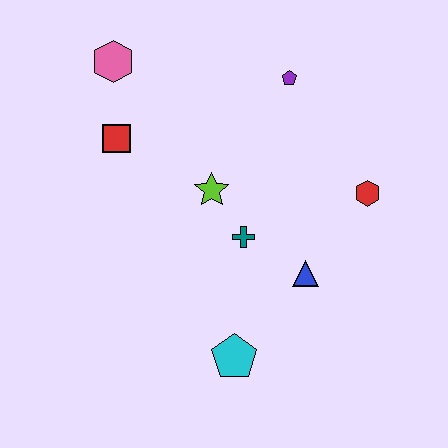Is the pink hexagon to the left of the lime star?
Yes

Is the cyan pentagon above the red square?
No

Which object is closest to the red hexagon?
The blue triangle is closest to the red hexagon.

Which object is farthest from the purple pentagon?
The cyan pentagon is farthest from the purple pentagon.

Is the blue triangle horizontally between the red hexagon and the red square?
Yes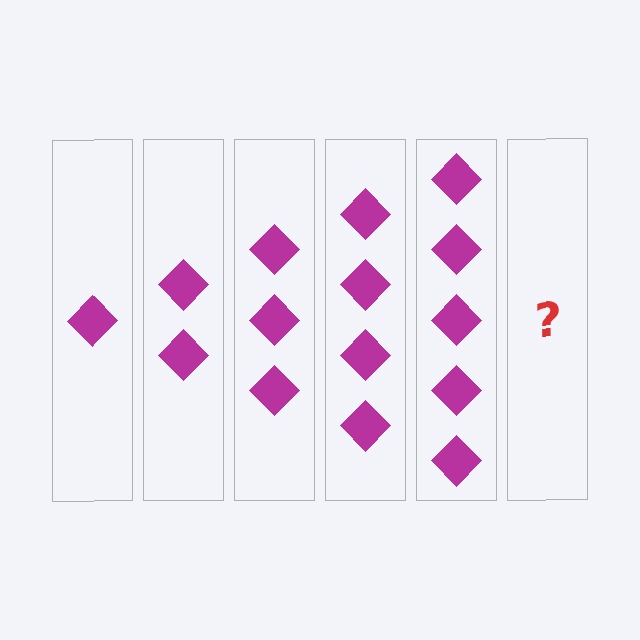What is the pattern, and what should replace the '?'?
The pattern is that each step adds one more diamond. The '?' should be 6 diamonds.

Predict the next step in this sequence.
The next step is 6 diamonds.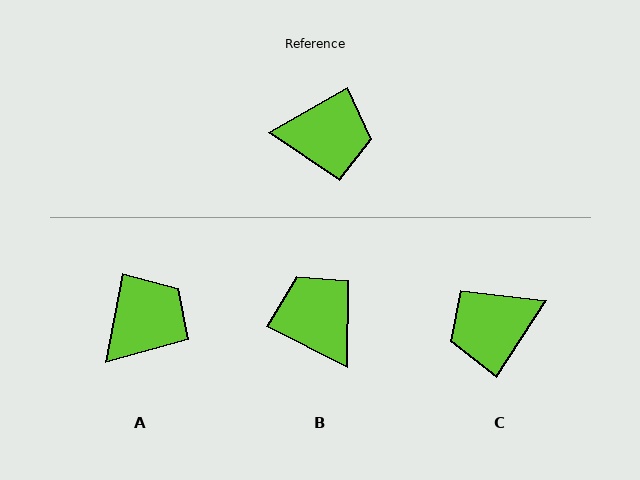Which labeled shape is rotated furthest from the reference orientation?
C, about 153 degrees away.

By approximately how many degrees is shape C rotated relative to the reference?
Approximately 153 degrees clockwise.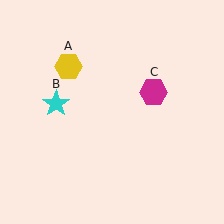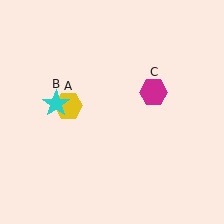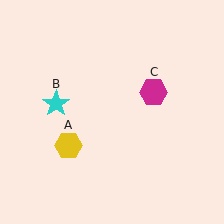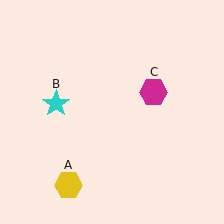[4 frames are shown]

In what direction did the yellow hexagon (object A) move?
The yellow hexagon (object A) moved down.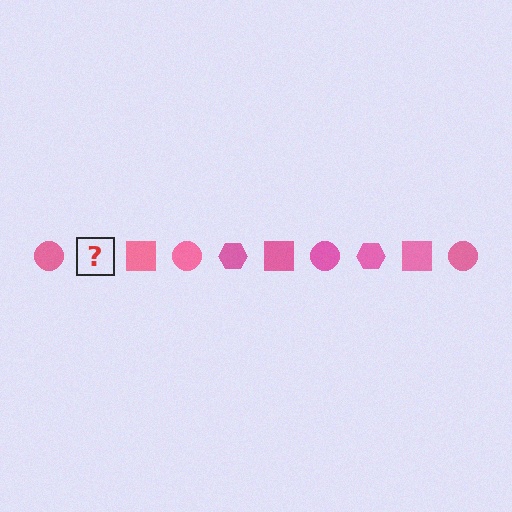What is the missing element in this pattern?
The missing element is a pink hexagon.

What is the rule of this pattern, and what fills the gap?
The rule is that the pattern cycles through circle, hexagon, square shapes in pink. The gap should be filled with a pink hexagon.